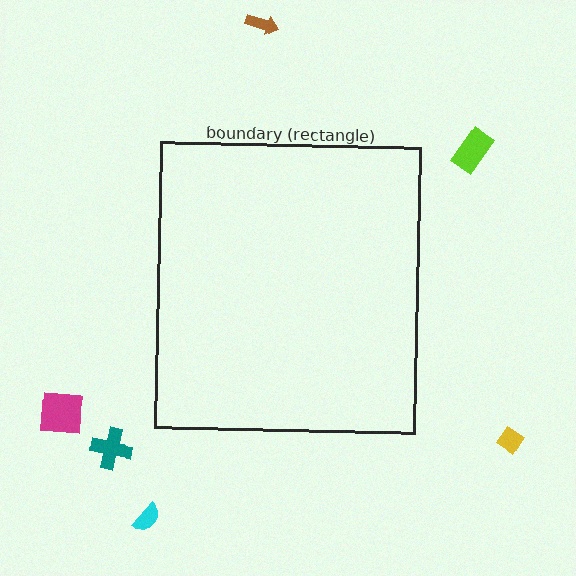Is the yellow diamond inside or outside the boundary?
Outside.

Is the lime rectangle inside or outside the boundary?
Outside.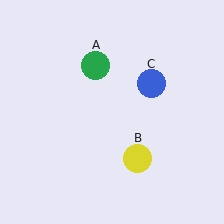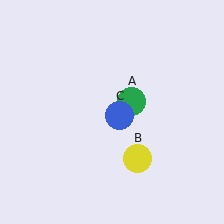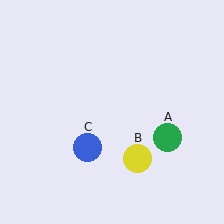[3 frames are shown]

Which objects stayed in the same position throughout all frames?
Yellow circle (object B) remained stationary.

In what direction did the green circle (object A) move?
The green circle (object A) moved down and to the right.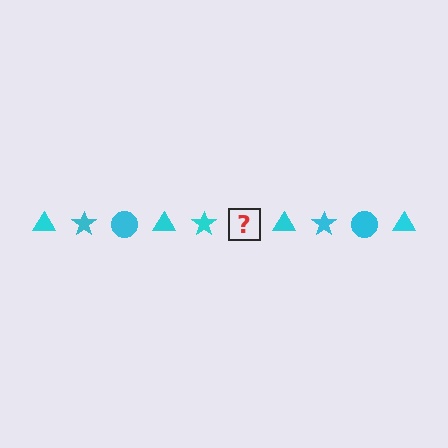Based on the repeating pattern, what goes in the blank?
The blank should be a cyan circle.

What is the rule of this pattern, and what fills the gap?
The rule is that the pattern cycles through triangle, star, circle shapes in cyan. The gap should be filled with a cyan circle.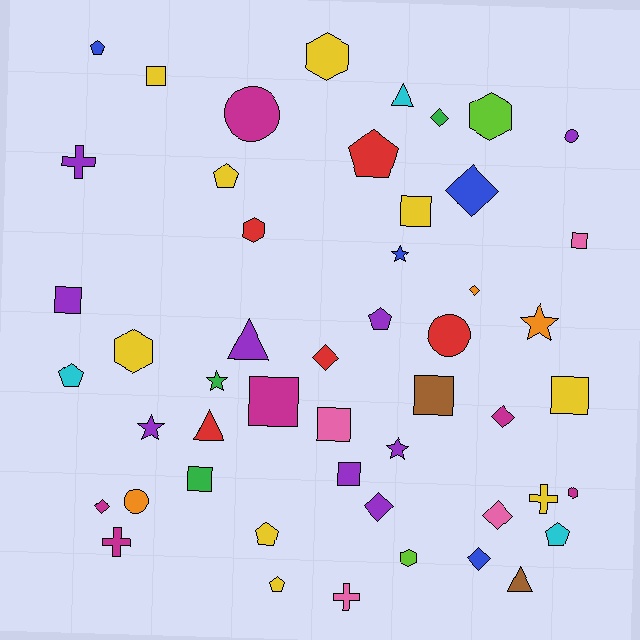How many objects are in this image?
There are 50 objects.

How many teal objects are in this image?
There are no teal objects.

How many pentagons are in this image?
There are 8 pentagons.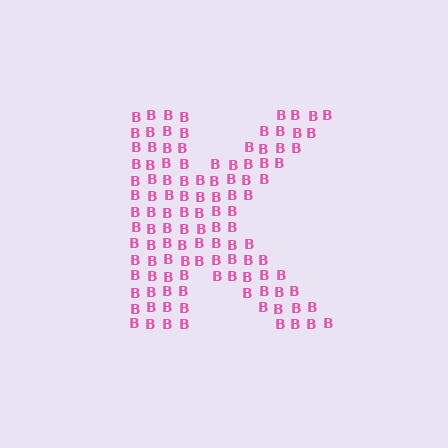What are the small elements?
The small elements are letter B's.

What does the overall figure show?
The overall figure shows the letter K.